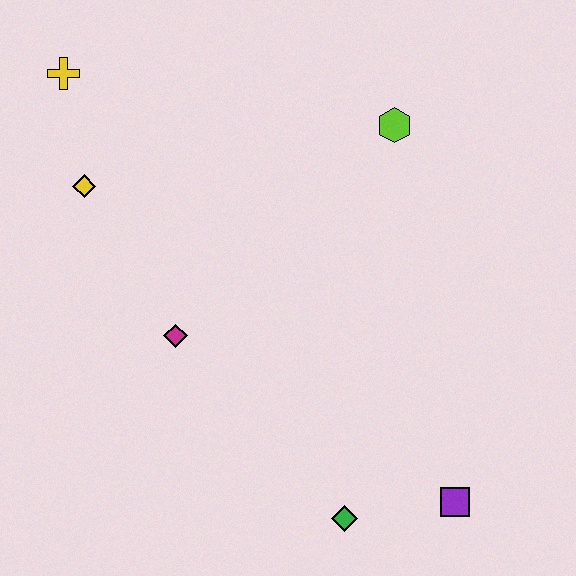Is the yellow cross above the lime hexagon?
Yes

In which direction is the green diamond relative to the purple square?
The green diamond is to the left of the purple square.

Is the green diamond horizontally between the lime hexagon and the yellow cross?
Yes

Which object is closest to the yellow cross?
The yellow diamond is closest to the yellow cross.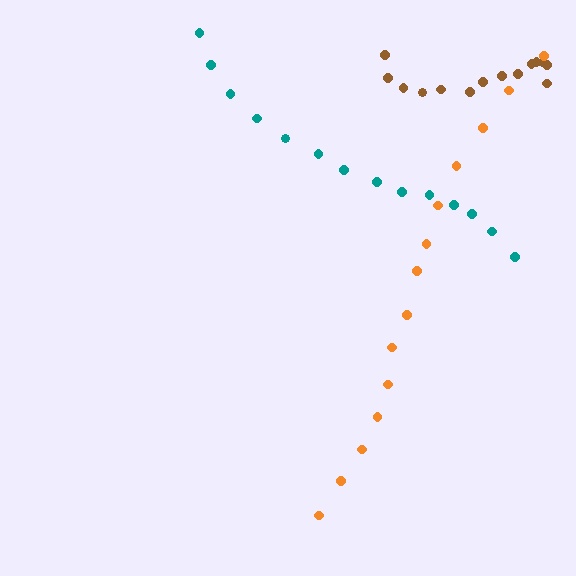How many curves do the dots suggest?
There are 3 distinct paths.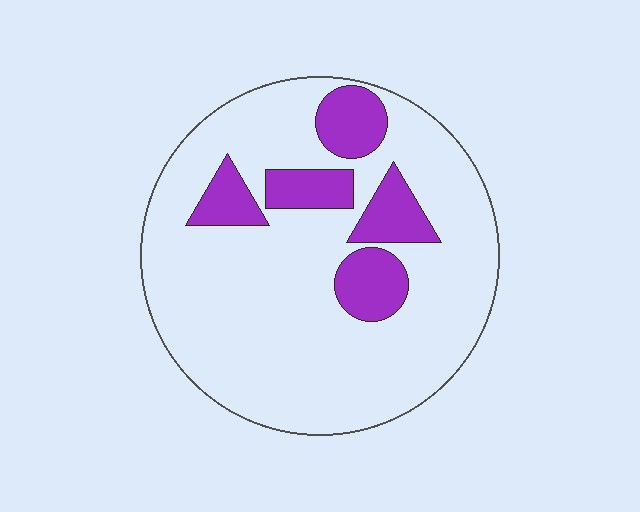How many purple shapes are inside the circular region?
5.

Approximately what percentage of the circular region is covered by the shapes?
Approximately 20%.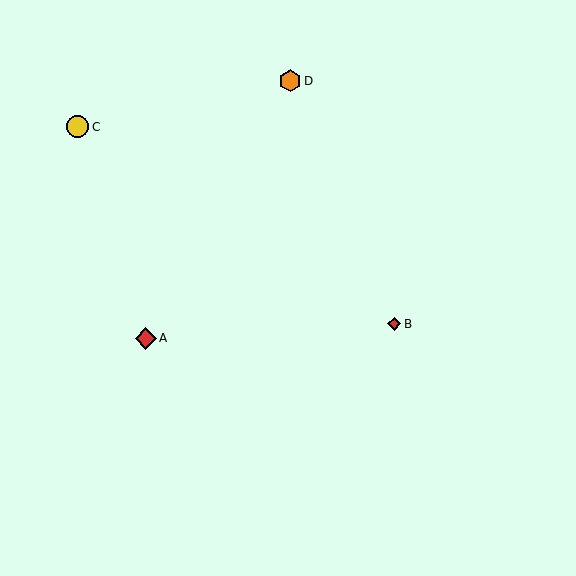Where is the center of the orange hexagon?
The center of the orange hexagon is at (290, 81).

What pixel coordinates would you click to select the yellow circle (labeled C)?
Click at (78, 127) to select the yellow circle C.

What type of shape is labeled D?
Shape D is an orange hexagon.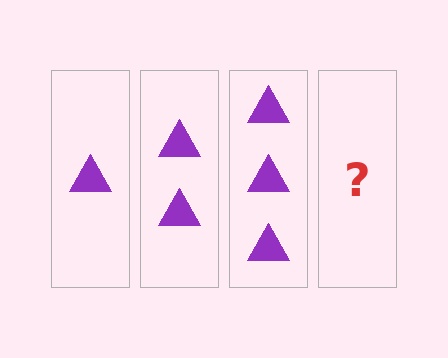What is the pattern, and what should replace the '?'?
The pattern is that each step adds one more triangle. The '?' should be 4 triangles.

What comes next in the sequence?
The next element should be 4 triangles.